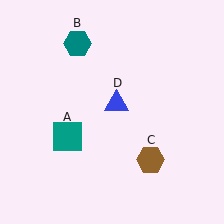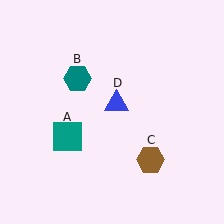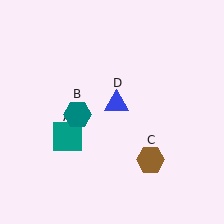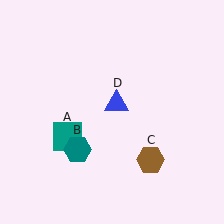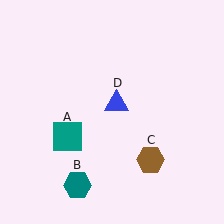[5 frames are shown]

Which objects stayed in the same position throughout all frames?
Teal square (object A) and brown hexagon (object C) and blue triangle (object D) remained stationary.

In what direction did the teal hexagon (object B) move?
The teal hexagon (object B) moved down.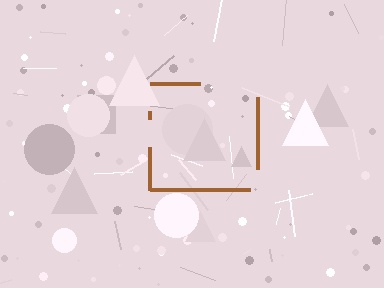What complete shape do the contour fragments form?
The contour fragments form a square.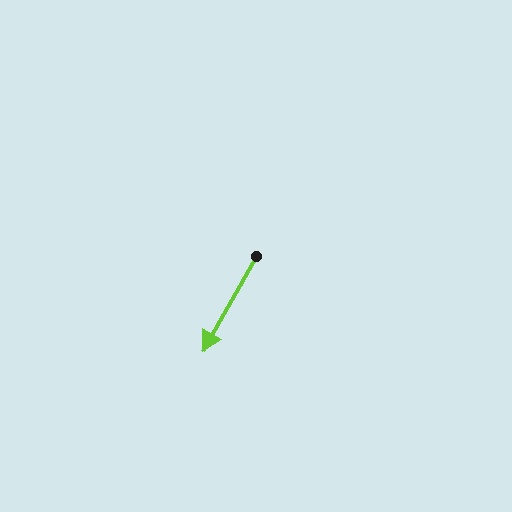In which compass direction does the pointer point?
Southwest.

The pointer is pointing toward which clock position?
Roughly 7 o'clock.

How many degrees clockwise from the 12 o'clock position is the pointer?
Approximately 209 degrees.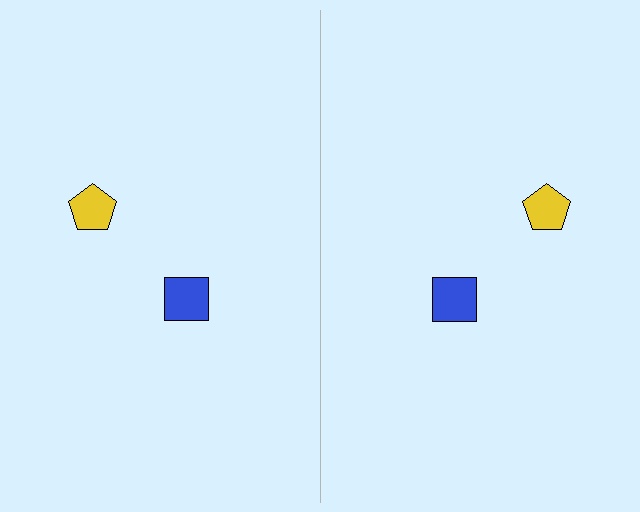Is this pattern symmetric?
Yes, this pattern has bilateral (reflection) symmetry.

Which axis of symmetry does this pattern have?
The pattern has a vertical axis of symmetry running through the center of the image.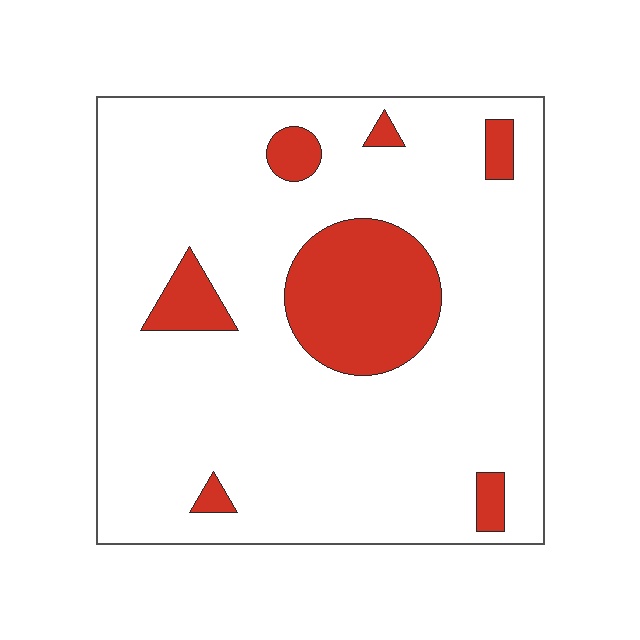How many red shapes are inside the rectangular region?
7.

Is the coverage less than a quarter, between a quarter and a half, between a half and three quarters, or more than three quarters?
Less than a quarter.